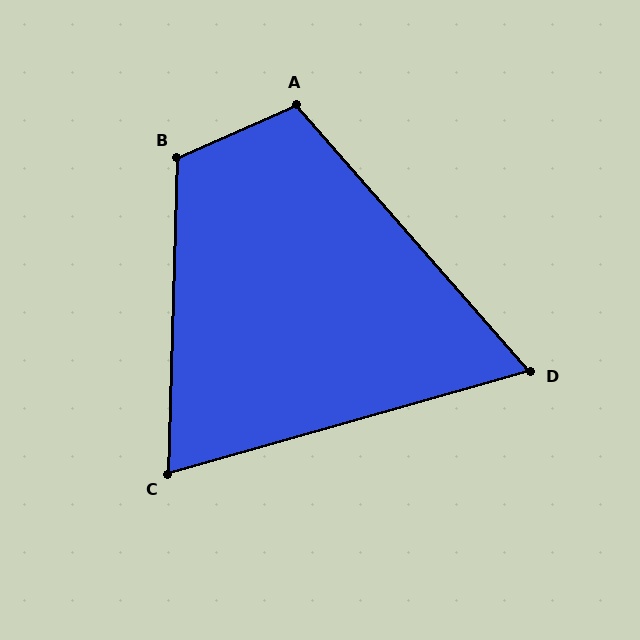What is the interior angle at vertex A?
Approximately 107 degrees (obtuse).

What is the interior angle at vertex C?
Approximately 73 degrees (acute).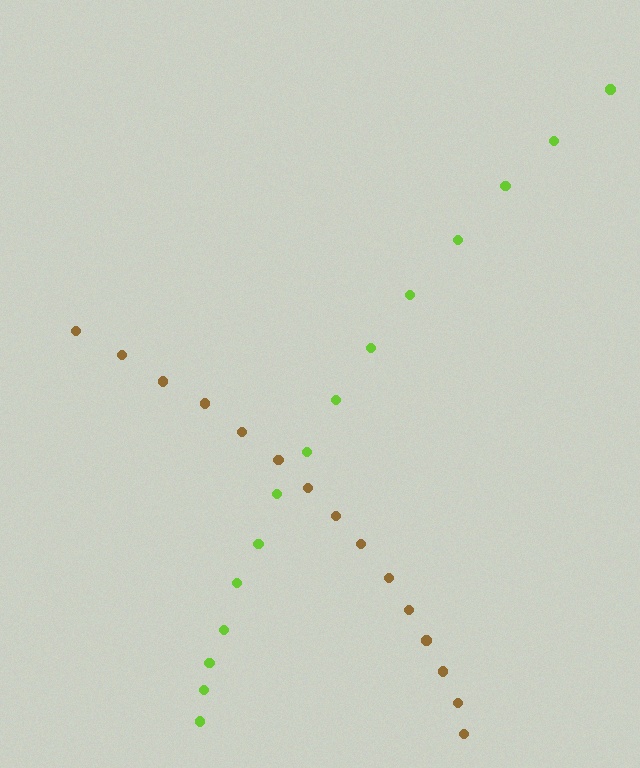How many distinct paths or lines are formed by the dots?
There are 2 distinct paths.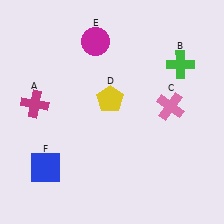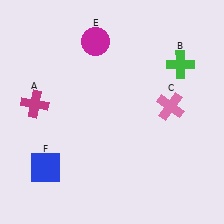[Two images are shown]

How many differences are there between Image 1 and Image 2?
There is 1 difference between the two images.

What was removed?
The yellow pentagon (D) was removed in Image 2.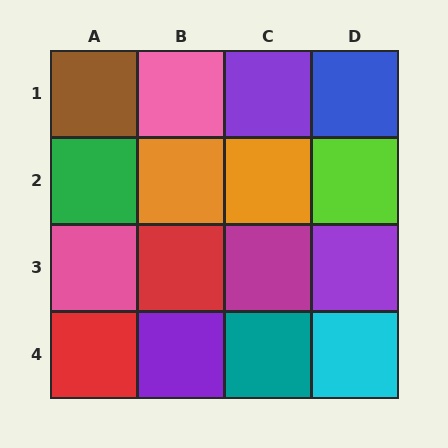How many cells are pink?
2 cells are pink.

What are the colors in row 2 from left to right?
Green, orange, orange, lime.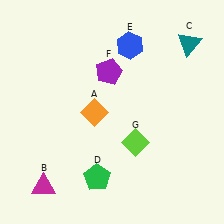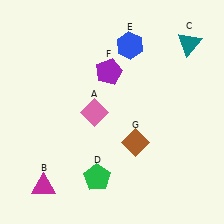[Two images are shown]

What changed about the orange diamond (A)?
In Image 1, A is orange. In Image 2, it changed to pink.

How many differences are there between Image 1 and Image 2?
There are 2 differences between the two images.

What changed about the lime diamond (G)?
In Image 1, G is lime. In Image 2, it changed to brown.